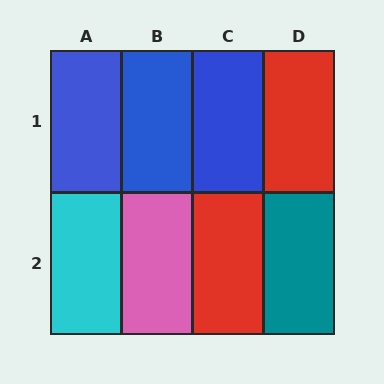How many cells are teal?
1 cell is teal.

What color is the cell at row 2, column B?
Pink.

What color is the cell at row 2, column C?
Red.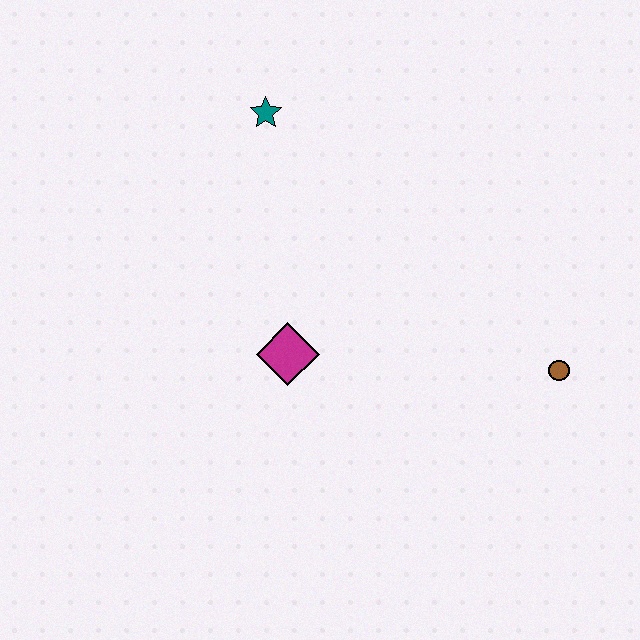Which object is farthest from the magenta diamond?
The brown circle is farthest from the magenta diamond.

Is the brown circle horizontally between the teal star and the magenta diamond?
No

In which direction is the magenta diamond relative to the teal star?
The magenta diamond is below the teal star.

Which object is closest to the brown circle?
The magenta diamond is closest to the brown circle.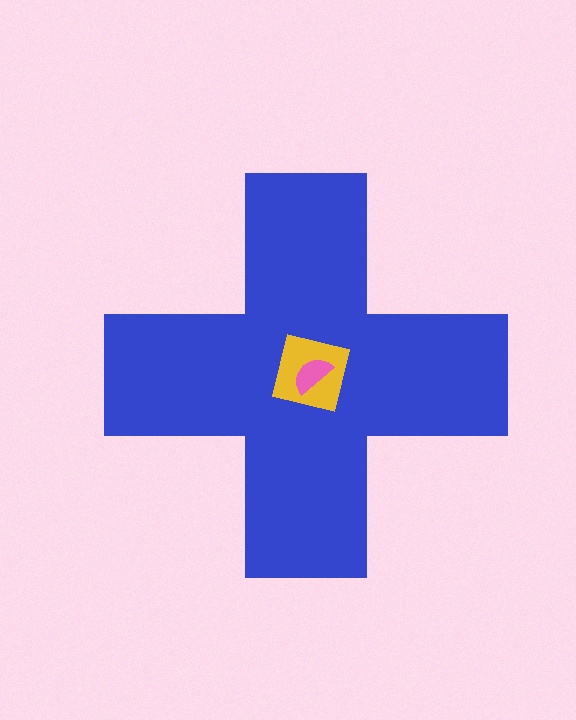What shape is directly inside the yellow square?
The pink semicircle.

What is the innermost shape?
The pink semicircle.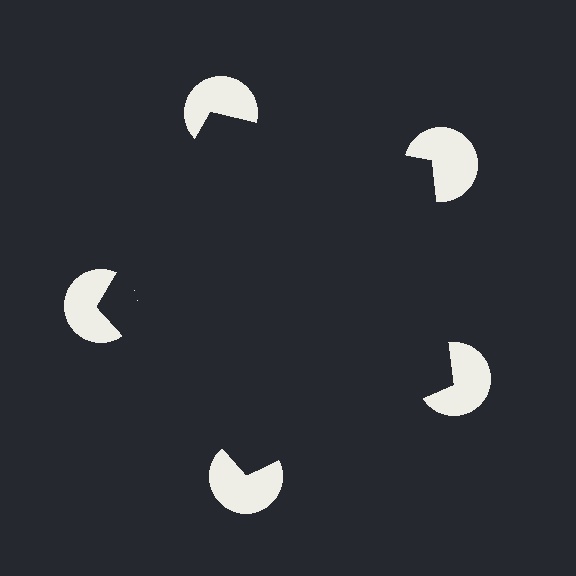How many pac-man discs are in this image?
There are 5 — one at each vertex of the illusory pentagon.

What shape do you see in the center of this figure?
An illusory pentagon — its edges are inferred from the aligned wedge cuts in the pac-man discs, not physically drawn.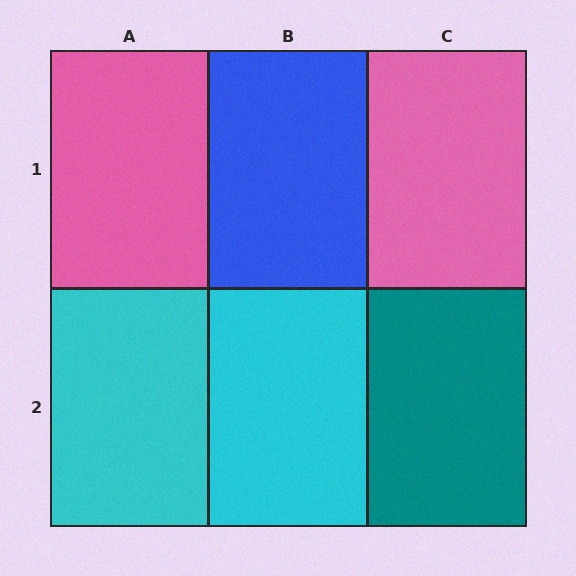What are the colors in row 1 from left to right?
Pink, blue, pink.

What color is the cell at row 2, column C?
Teal.